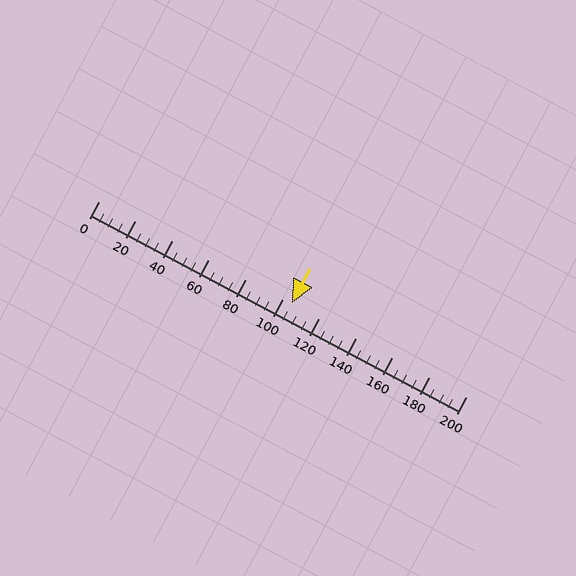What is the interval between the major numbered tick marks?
The major tick marks are spaced 20 units apart.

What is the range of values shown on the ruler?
The ruler shows values from 0 to 200.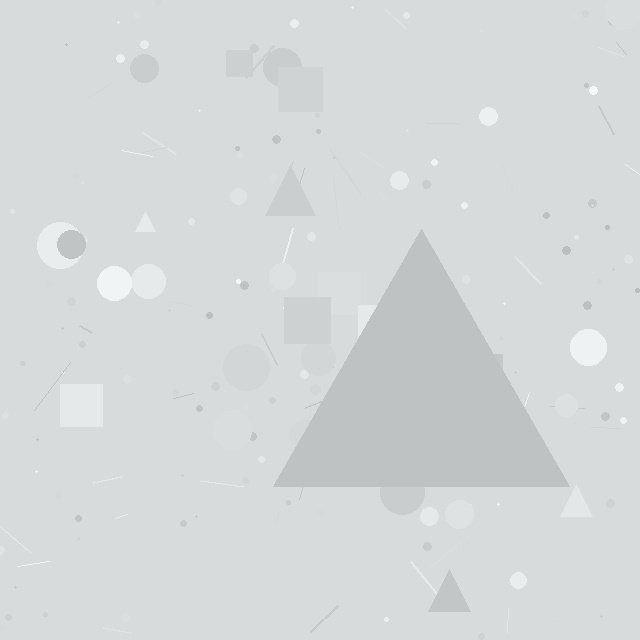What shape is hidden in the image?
A triangle is hidden in the image.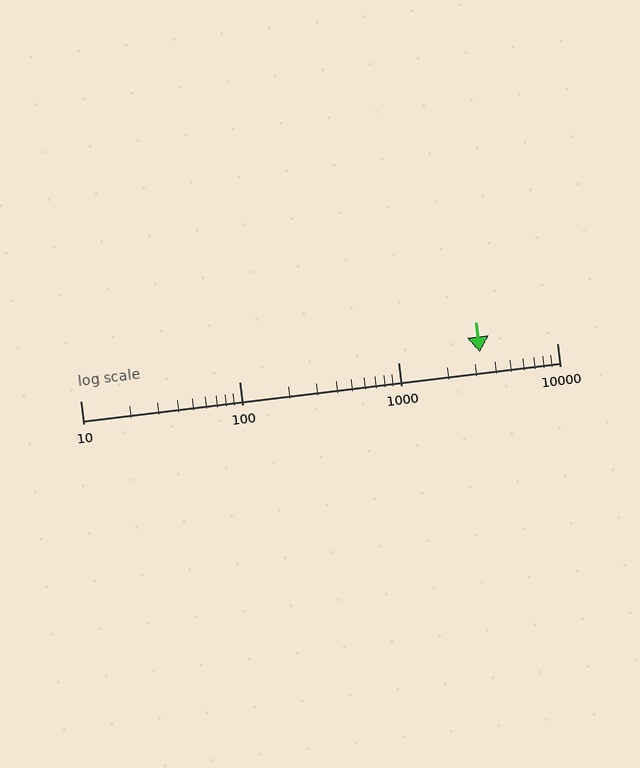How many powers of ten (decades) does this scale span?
The scale spans 3 decades, from 10 to 10000.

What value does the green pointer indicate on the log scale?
The pointer indicates approximately 3300.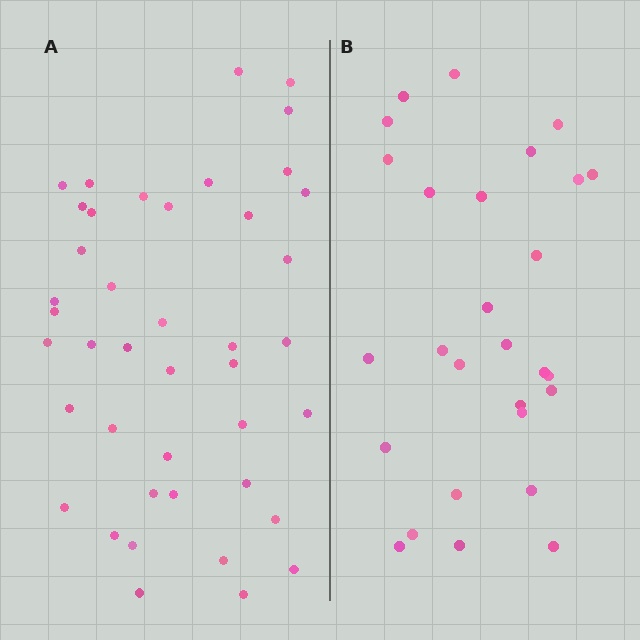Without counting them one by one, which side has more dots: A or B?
Region A (the left region) has more dots.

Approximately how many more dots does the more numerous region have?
Region A has approximately 15 more dots than region B.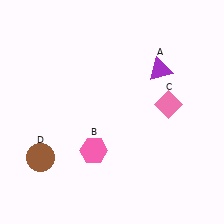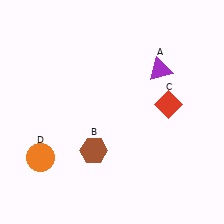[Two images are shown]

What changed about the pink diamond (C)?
In Image 1, C is pink. In Image 2, it changed to red.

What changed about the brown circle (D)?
In Image 1, D is brown. In Image 2, it changed to orange.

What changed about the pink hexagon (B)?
In Image 1, B is pink. In Image 2, it changed to brown.